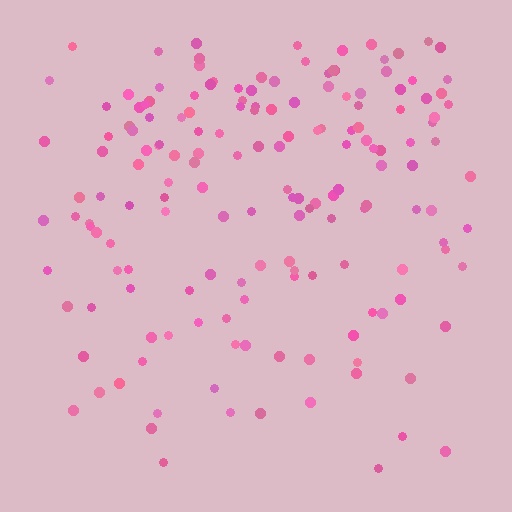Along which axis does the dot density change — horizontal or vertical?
Vertical.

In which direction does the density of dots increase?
From bottom to top, with the top side densest.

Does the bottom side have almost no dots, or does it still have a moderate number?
Still a moderate number, just noticeably fewer than the top.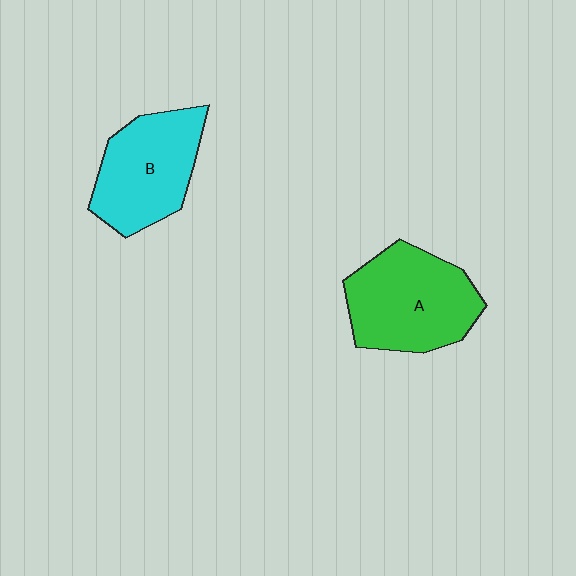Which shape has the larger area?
Shape A (green).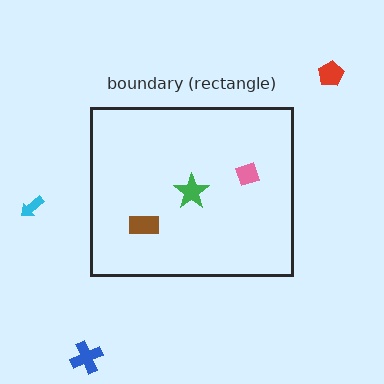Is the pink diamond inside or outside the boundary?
Inside.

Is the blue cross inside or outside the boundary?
Outside.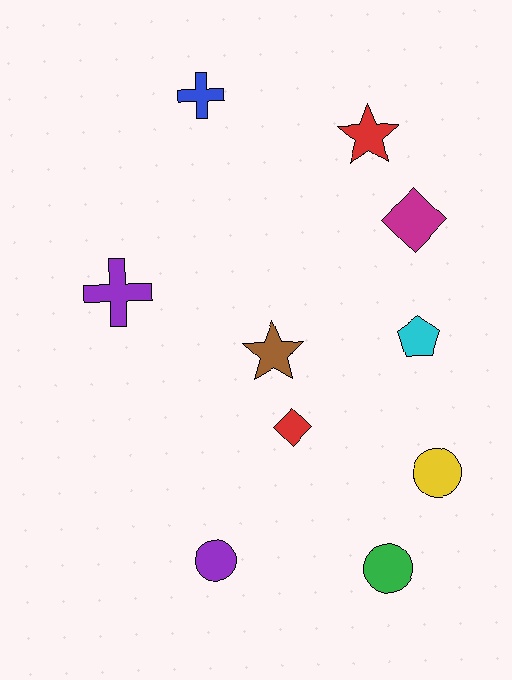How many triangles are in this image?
There are no triangles.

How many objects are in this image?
There are 10 objects.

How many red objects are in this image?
There are 2 red objects.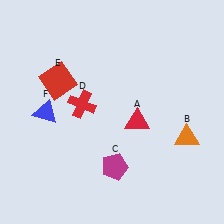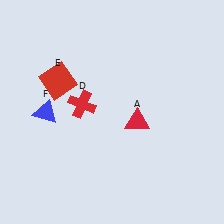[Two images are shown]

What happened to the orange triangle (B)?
The orange triangle (B) was removed in Image 2. It was in the bottom-right area of Image 1.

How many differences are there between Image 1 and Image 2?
There are 2 differences between the two images.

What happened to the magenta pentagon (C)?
The magenta pentagon (C) was removed in Image 2. It was in the bottom-right area of Image 1.